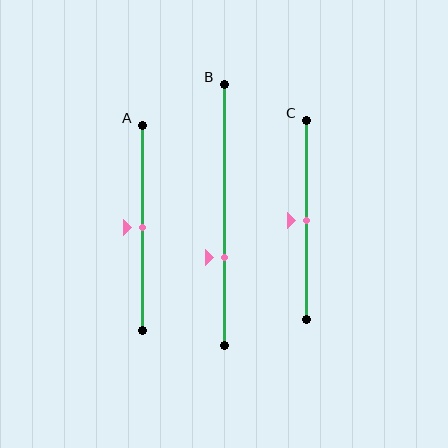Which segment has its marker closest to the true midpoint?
Segment A has its marker closest to the true midpoint.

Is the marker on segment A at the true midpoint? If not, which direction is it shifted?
Yes, the marker on segment A is at the true midpoint.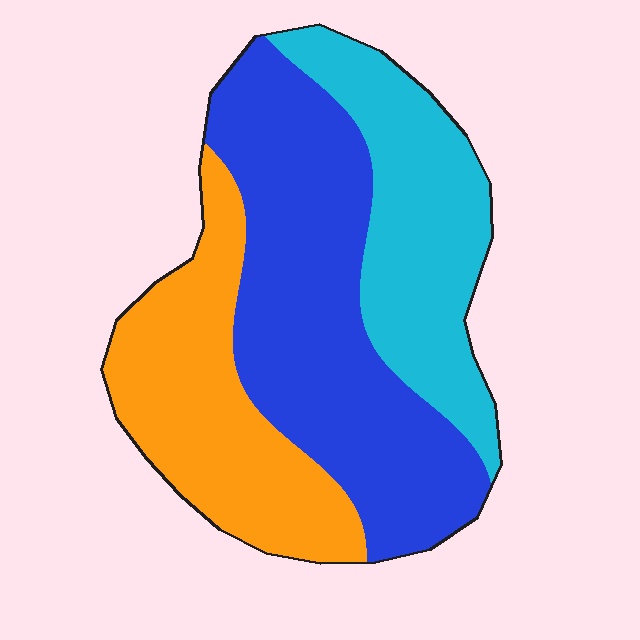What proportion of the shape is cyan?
Cyan covers 27% of the shape.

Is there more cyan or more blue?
Blue.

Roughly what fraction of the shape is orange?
Orange covers 29% of the shape.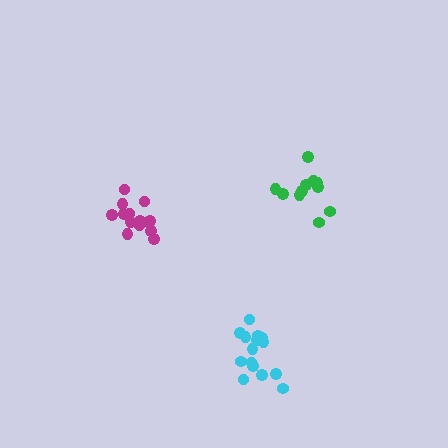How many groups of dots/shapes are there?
There are 3 groups.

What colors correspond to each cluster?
The clusters are colored: green, cyan, magenta.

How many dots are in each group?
Group 1: 12 dots, Group 2: 15 dots, Group 3: 14 dots (41 total).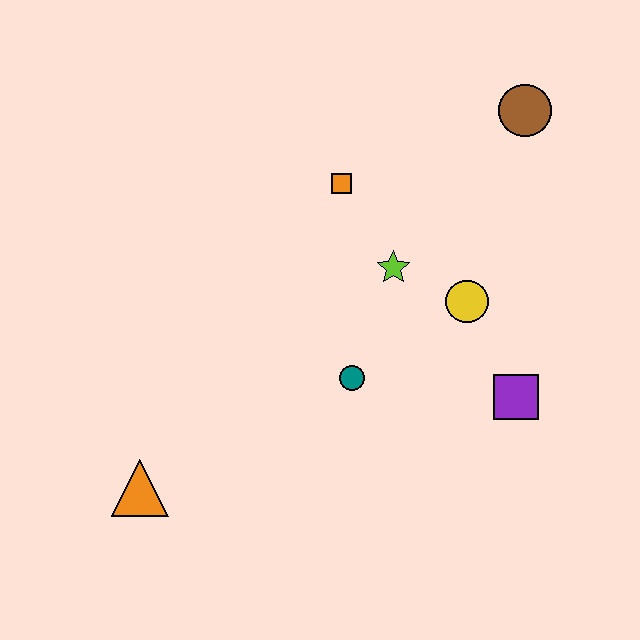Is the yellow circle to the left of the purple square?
Yes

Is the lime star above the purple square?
Yes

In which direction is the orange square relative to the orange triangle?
The orange square is above the orange triangle.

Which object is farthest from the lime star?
The orange triangle is farthest from the lime star.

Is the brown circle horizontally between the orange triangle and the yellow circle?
No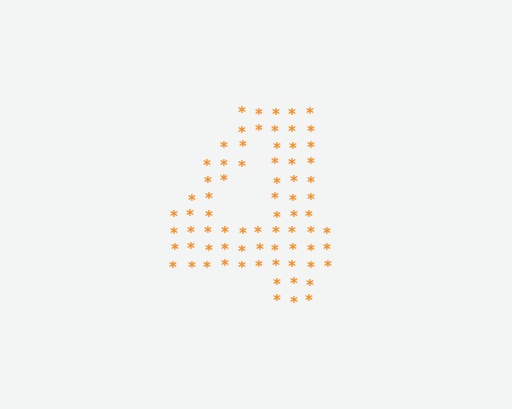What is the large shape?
The large shape is the digit 4.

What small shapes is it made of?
It is made of small asterisks.